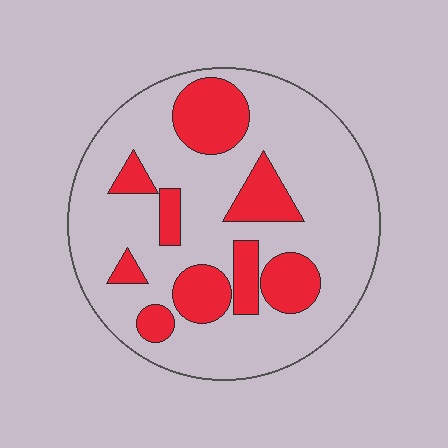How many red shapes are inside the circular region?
9.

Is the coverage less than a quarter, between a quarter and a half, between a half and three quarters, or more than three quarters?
Between a quarter and a half.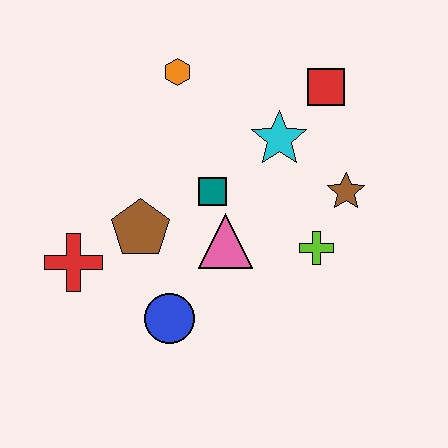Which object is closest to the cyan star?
The red square is closest to the cyan star.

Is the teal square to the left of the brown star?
Yes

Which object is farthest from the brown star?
The red cross is farthest from the brown star.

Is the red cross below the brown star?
Yes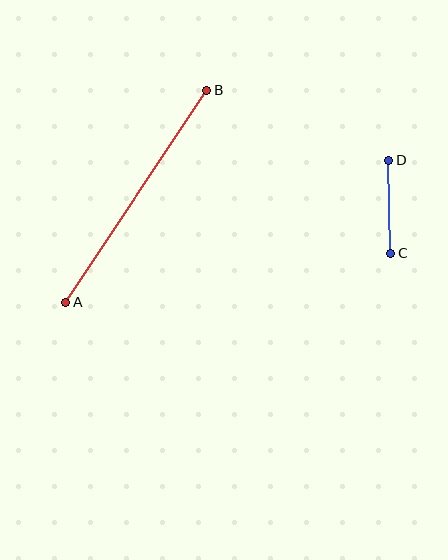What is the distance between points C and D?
The distance is approximately 93 pixels.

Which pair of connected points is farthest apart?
Points A and B are farthest apart.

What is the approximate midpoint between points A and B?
The midpoint is at approximately (136, 196) pixels.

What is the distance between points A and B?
The distance is approximately 254 pixels.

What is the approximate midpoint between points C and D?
The midpoint is at approximately (390, 207) pixels.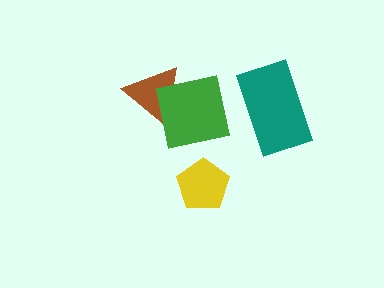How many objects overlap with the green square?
1 object overlaps with the green square.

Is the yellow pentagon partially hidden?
No, no other shape covers it.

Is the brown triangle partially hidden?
Yes, it is partially covered by another shape.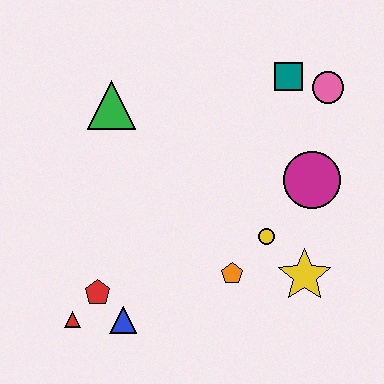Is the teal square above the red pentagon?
Yes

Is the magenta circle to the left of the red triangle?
No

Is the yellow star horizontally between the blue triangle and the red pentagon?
No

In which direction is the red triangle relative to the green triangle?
The red triangle is below the green triangle.